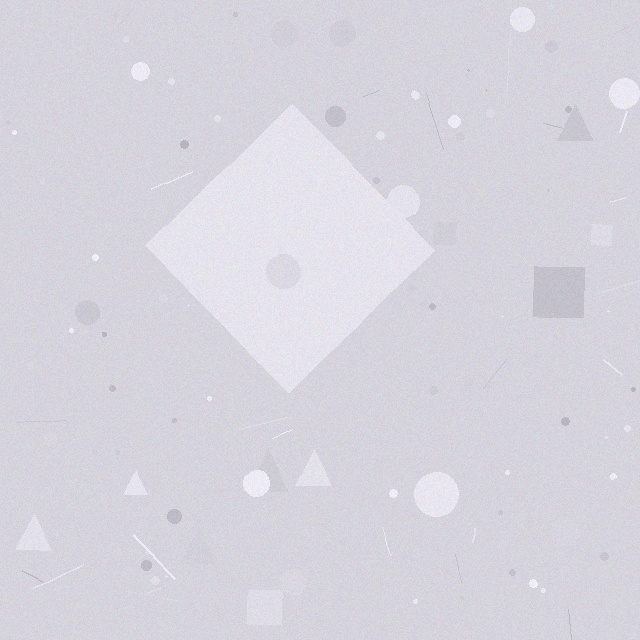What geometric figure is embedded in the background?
A diamond is embedded in the background.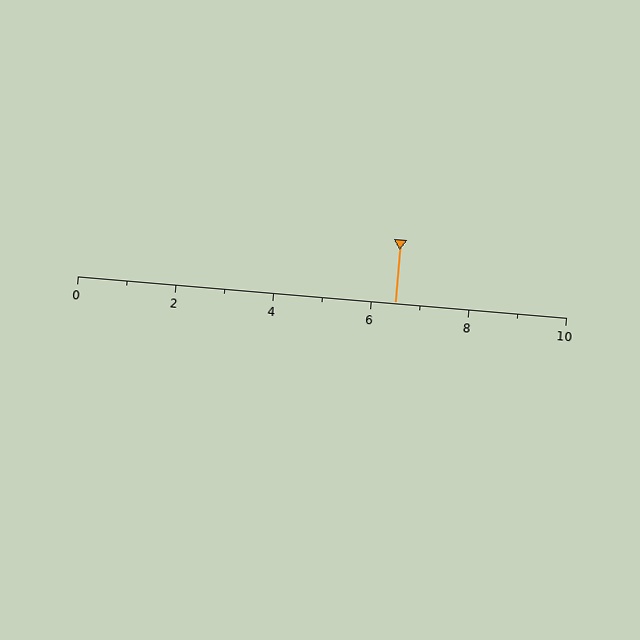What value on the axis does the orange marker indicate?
The marker indicates approximately 6.5.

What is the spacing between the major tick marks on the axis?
The major ticks are spaced 2 apart.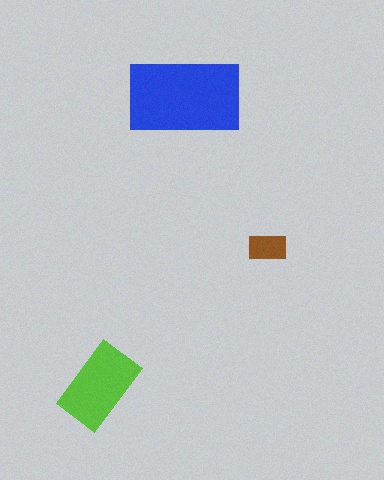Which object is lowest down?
The lime rectangle is bottommost.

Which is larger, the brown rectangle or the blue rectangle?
The blue one.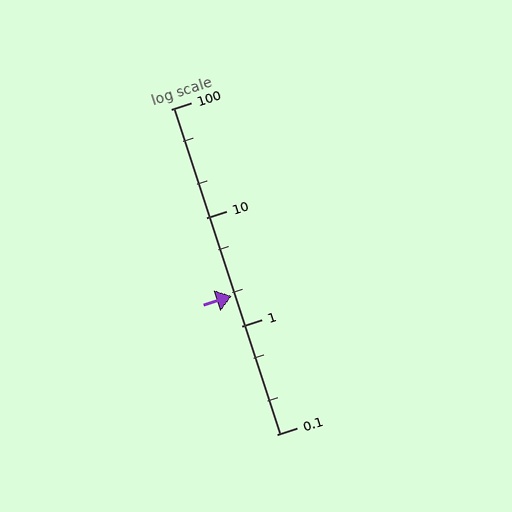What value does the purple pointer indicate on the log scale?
The pointer indicates approximately 1.9.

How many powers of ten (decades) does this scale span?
The scale spans 3 decades, from 0.1 to 100.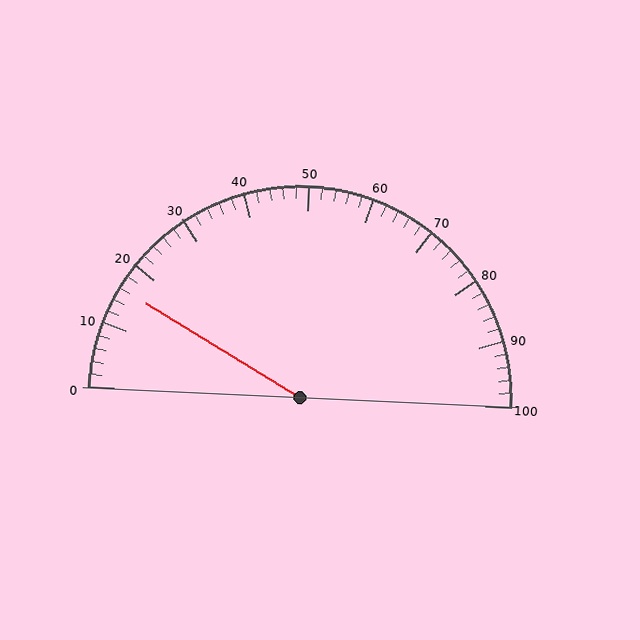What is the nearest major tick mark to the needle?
The nearest major tick mark is 20.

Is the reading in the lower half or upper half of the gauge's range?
The reading is in the lower half of the range (0 to 100).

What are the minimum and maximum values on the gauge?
The gauge ranges from 0 to 100.